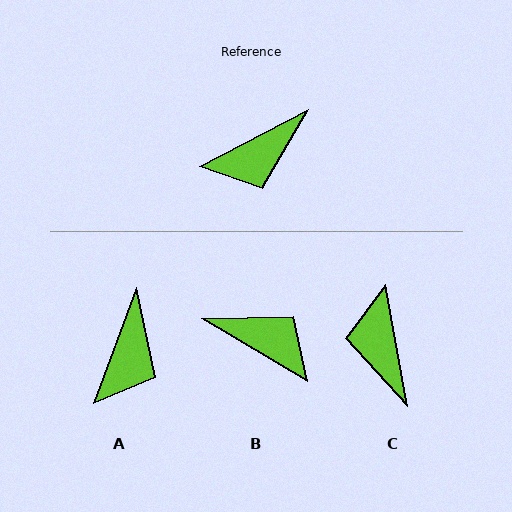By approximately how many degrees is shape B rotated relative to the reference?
Approximately 121 degrees counter-clockwise.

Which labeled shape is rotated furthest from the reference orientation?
B, about 121 degrees away.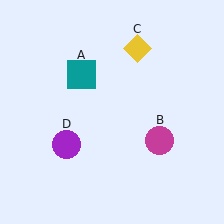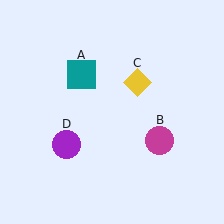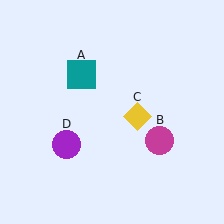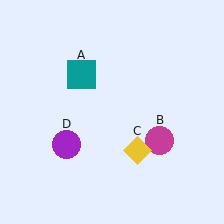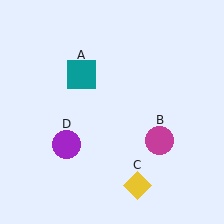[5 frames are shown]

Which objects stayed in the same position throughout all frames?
Teal square (object A) and magenta circle (object B) and purple circle (object D) remained stationary.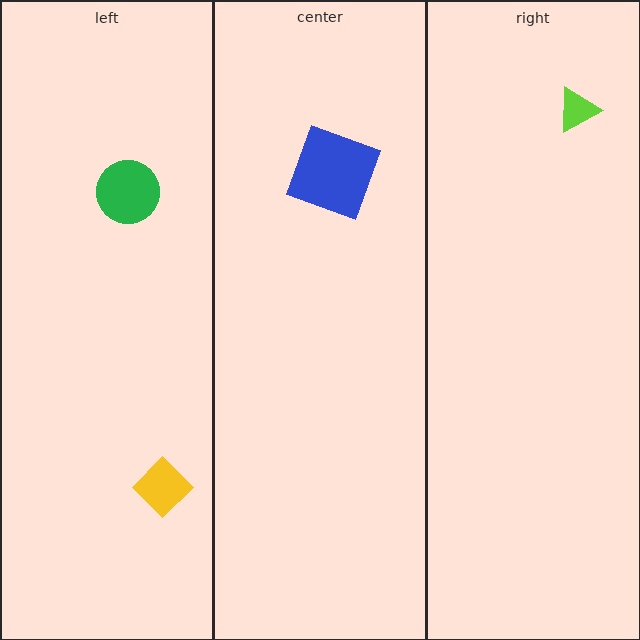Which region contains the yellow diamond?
The left region.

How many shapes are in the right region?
1.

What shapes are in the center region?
The blue square.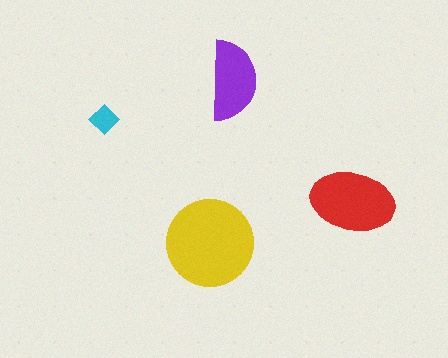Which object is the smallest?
The cyan diamond.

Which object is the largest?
The yellow circle.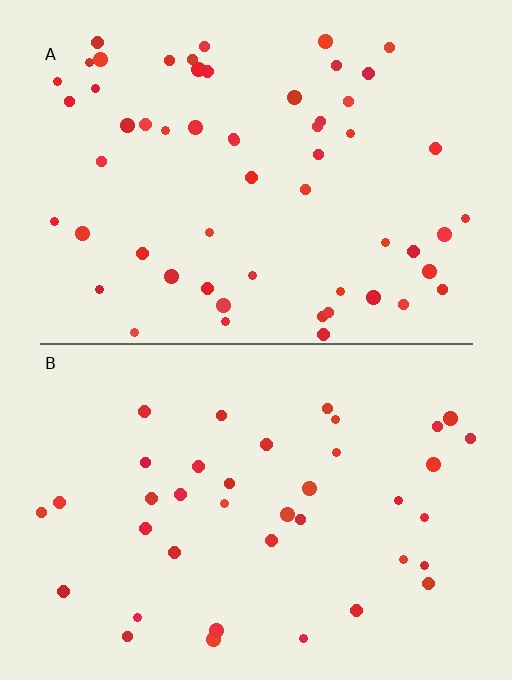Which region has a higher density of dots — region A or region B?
A (the top).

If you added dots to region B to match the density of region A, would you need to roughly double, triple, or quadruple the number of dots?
Approximately double.